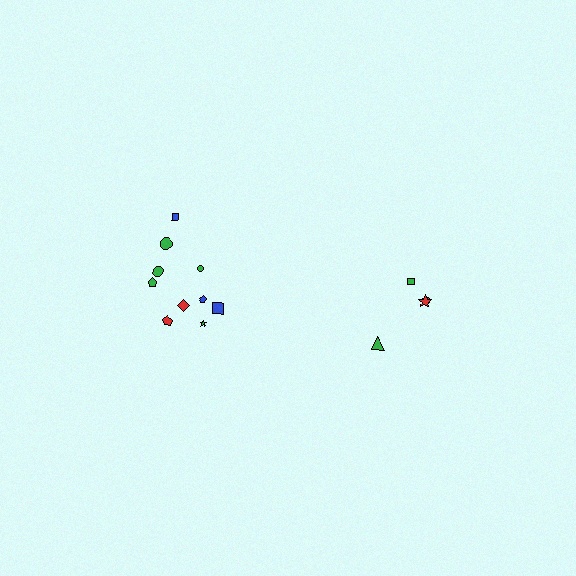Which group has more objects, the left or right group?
The left group.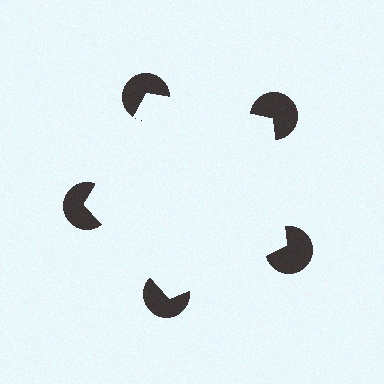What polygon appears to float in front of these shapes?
An illusory pentagon — its edges are inferred from the aligned wedge cuts in the pac-man discs, not physically drawn.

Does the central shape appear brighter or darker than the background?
It typically appears slightly brighter than the background, even though no actual brightness change is drawn.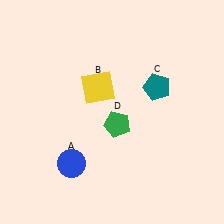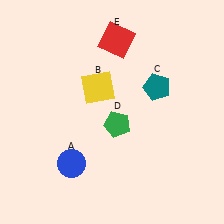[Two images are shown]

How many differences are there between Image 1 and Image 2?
There is 1 difference between the two images.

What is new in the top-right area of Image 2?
A red square (E) was added in the top-right area of Image 2.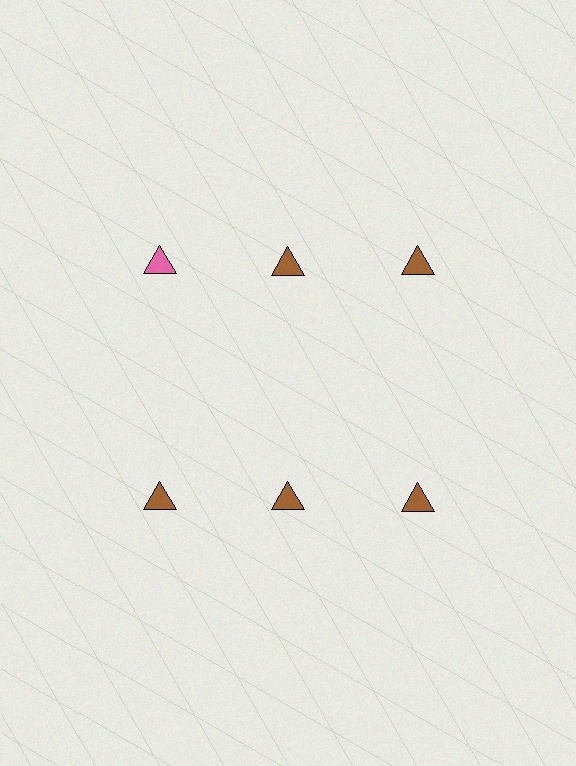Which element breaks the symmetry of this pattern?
The pink triangle in the top row, leftmost column breaks the symmetry. All other shapes are brown triangles.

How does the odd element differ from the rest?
It has a different color: pink instead of brown.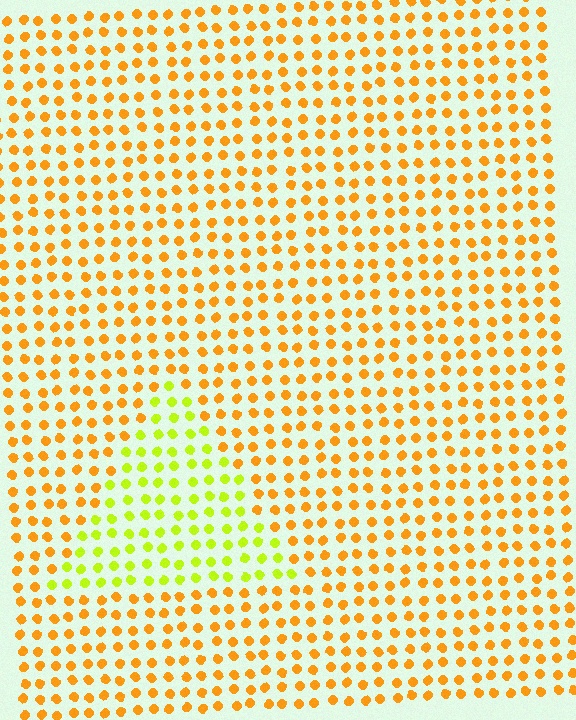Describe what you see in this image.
The image is filled with small orange elements in a uniform arrangement. A triangle-shaped region is visible where the elements are tinted to a slightly different hue, forming a subtle color boundary.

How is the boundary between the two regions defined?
The boundary is defined purely by a slight shift in hue (about 42 degrees). Spacing, size, and orientation are identical on both sides.